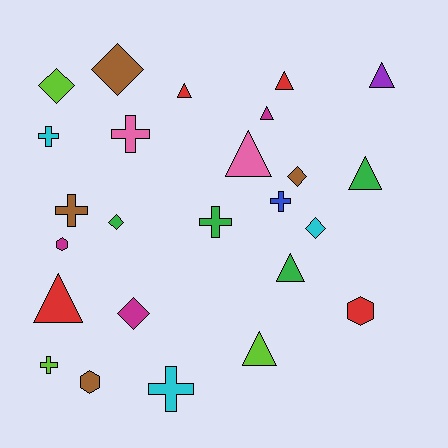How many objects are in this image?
There are 25 objects.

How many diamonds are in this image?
There are 6 diamonds.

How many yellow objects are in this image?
There are no yellow objects.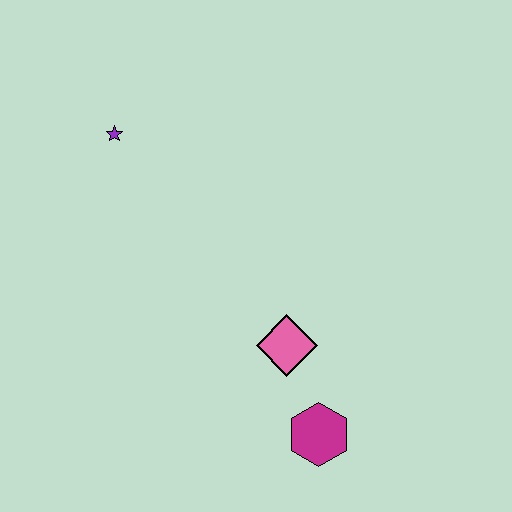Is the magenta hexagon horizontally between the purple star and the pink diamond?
No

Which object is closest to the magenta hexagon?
The pink diamond is closest to the magenta hexagon.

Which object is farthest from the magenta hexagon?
The purple star is farthest from the magenta hexagon.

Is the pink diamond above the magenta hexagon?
Yes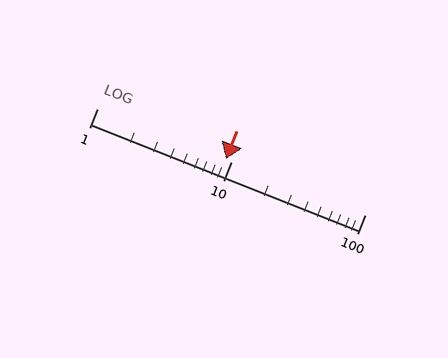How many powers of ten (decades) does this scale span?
The scale spans 2 decades, from 1 to 100.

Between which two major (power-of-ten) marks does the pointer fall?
The pointer is between 1 and 10.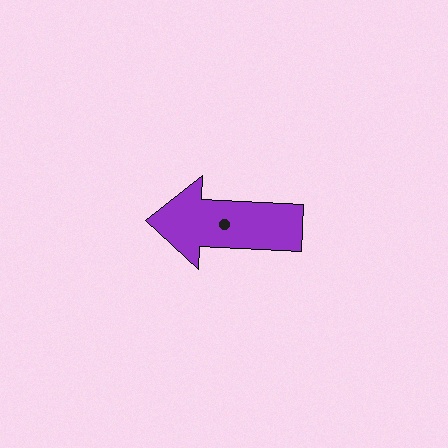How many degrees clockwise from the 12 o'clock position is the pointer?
Approximately 273 degrees.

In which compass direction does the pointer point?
West.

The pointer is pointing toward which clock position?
Roughly 9 o'clock.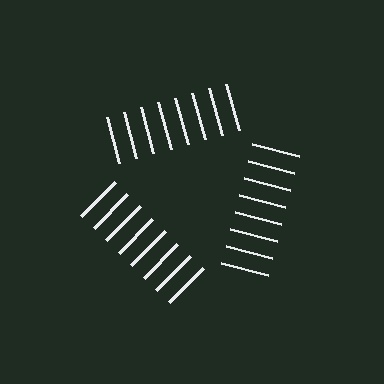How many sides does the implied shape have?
3 sides — the line-ends trace a triangle.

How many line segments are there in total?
24 — 8 along each of the 3 edges.